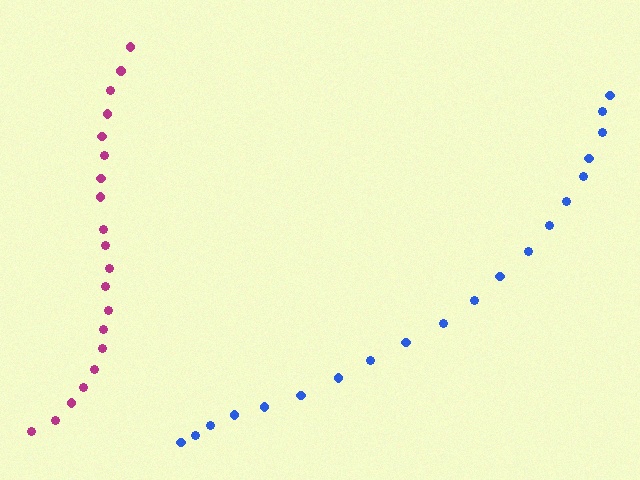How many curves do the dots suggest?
There are 2 distinct paths.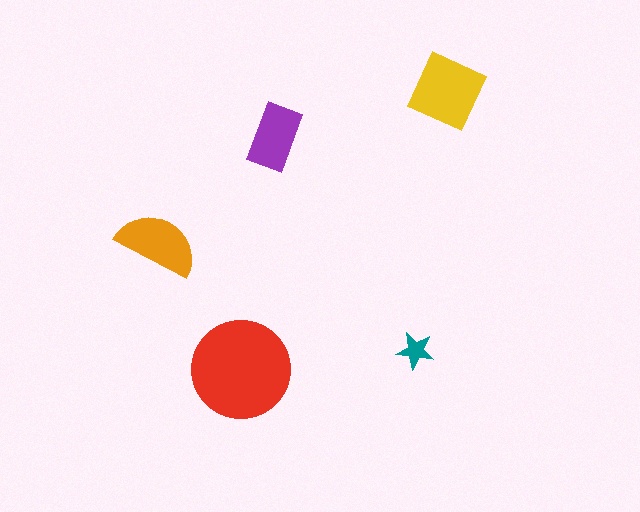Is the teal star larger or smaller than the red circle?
Smaller.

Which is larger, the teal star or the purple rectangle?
The purple rectangle.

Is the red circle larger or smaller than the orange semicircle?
Larger.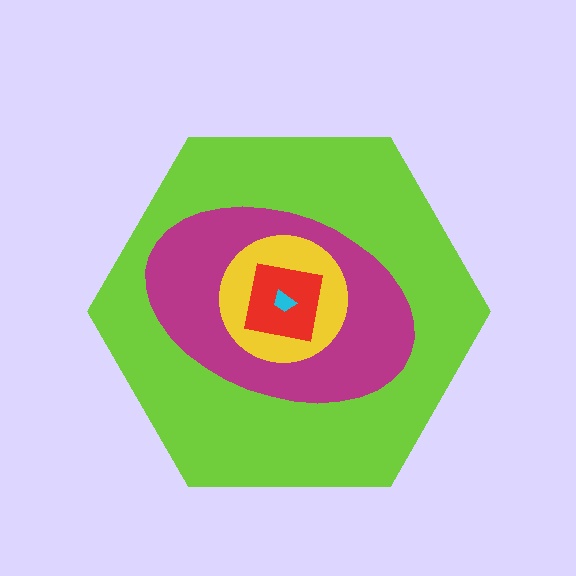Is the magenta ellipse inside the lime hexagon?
Yes.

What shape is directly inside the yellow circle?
The red square.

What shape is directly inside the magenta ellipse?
The yellow circle.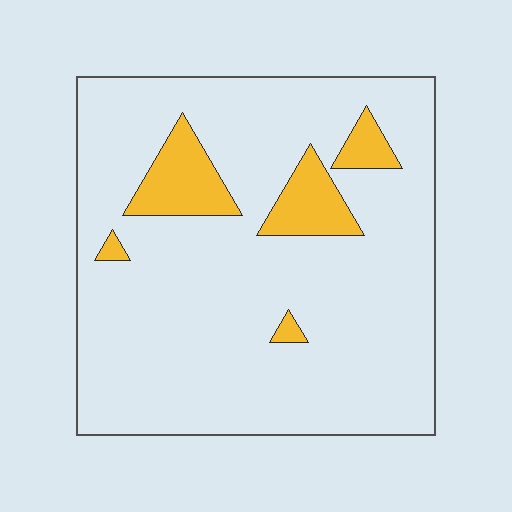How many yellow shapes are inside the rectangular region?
5.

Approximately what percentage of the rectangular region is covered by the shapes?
Approximately 10%.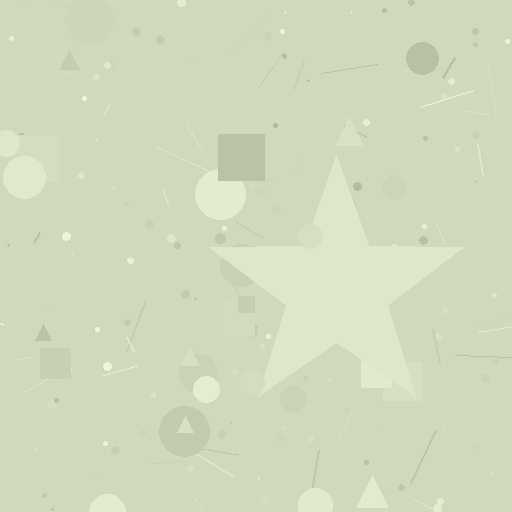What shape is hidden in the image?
A star is hidden in the image.